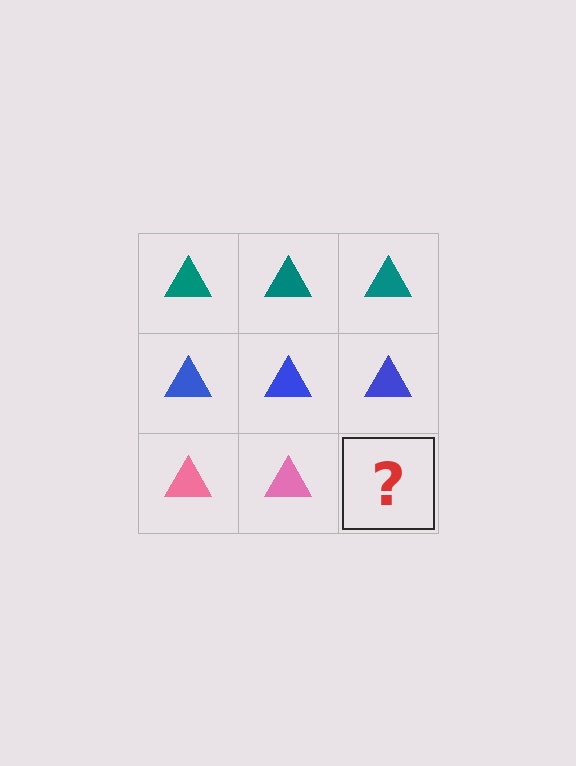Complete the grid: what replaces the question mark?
The question mark should be replaced with a pink triangle.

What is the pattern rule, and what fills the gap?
The rule is that each row has a consistent color. The gap should be filled with a pink triangle.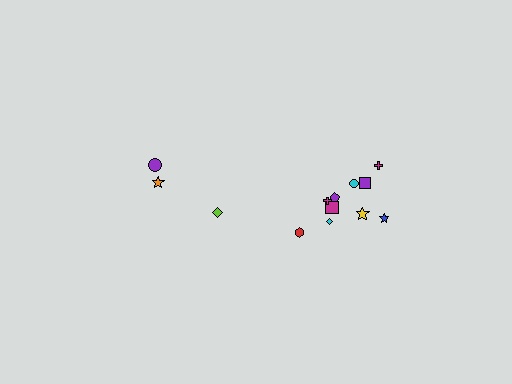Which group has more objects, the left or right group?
The right group.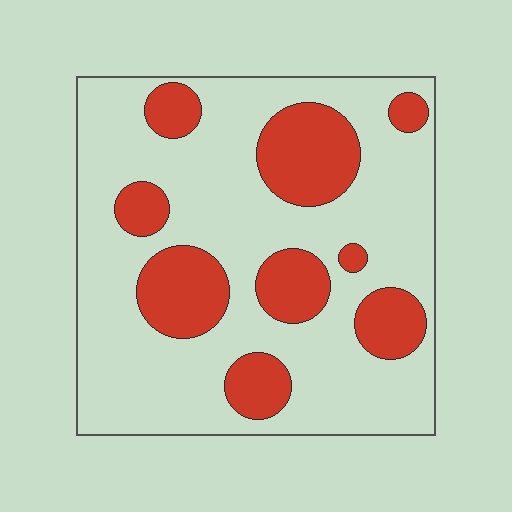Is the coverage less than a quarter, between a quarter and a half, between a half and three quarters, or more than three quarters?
Between a quarter and a half.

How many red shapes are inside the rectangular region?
9.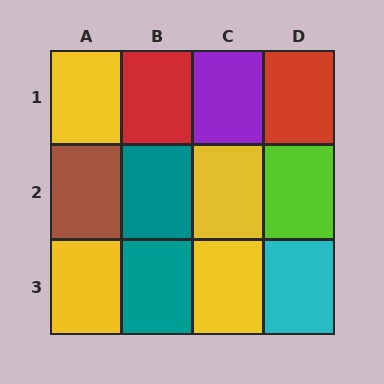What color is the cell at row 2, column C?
Yellow.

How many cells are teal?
2 cells are teal.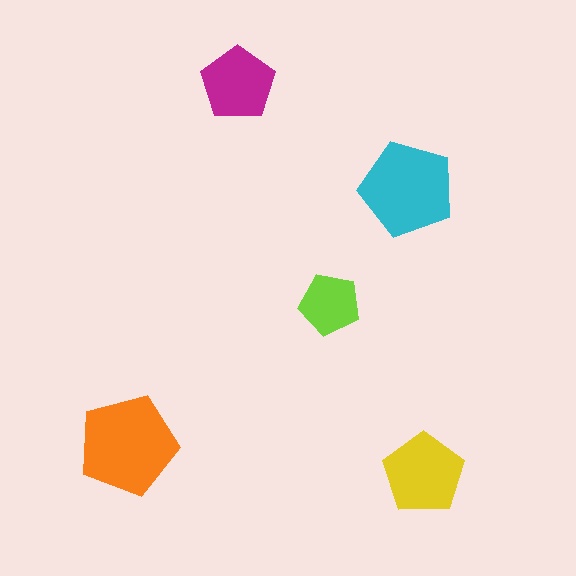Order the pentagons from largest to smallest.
the orange one, the cyan one, the yellow one, the magenta one, the lime one.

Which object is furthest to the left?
The orange pentagon is leftmost.